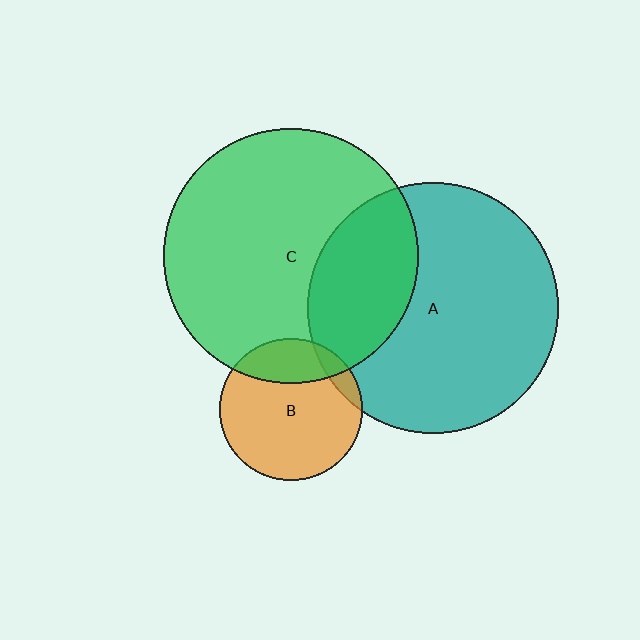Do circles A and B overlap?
Yes.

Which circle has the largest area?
Circle C (green).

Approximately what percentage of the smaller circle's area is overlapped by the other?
Approximately 10%.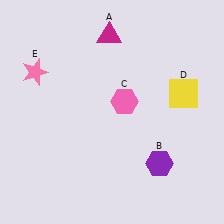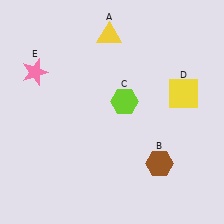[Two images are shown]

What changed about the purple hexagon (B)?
In Image 1, B is purple. In Image 2, it changed to brown.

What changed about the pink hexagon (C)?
In Image 1, C is pink. In Image 2, it changed to lime.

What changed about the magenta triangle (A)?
In Image 1, A is magenta. In Image 2, it changed to yellow.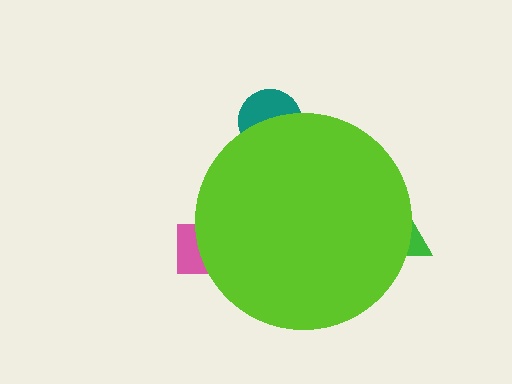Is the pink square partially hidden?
Yes, the pink square is partially hidden behind the lime circle.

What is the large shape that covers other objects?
A lime circle.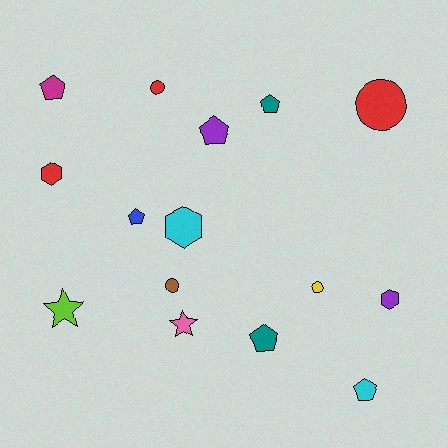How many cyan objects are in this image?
There are 2 cyan objects.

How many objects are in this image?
There are 15 objects.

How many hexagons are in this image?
There are 3 hexagons.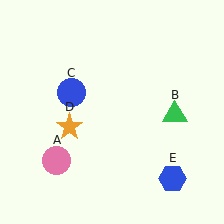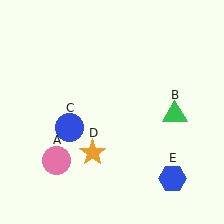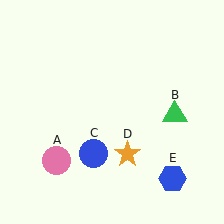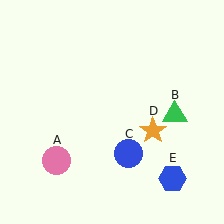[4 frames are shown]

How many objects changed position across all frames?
2 objects changed position: blue circle (object C), orange star (object D).